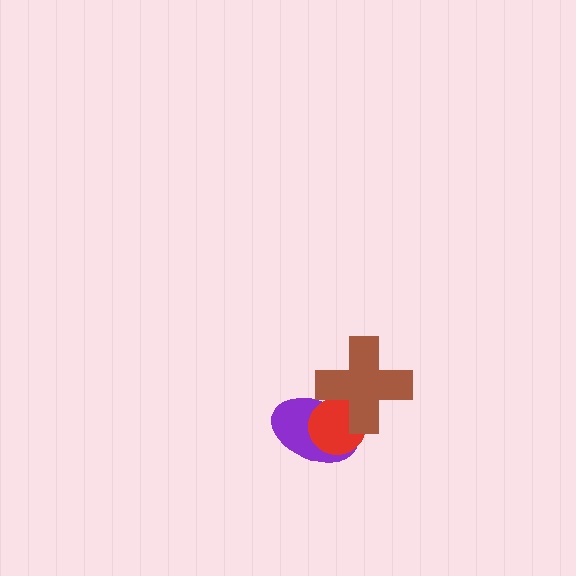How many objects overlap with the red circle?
2 objects overlap with the red circle.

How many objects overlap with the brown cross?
2 objects overlap with the brown cross.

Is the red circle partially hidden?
Yes, it is partially covered by another shape.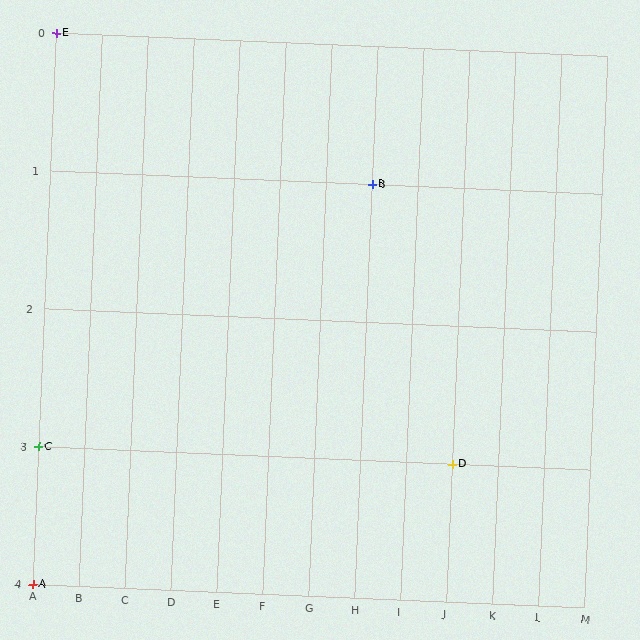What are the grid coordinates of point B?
Point B is at grid coordinates (H, 1).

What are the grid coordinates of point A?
Point A is at grid coordinates (A, 4).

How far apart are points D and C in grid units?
Points D and C are 9 columns apart.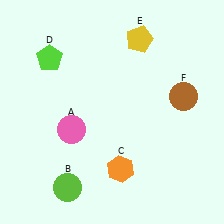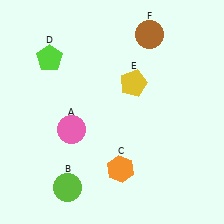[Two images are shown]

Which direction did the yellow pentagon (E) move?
The yellow pentagon (E) moved down.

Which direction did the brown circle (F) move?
The brown circle (F) moved up.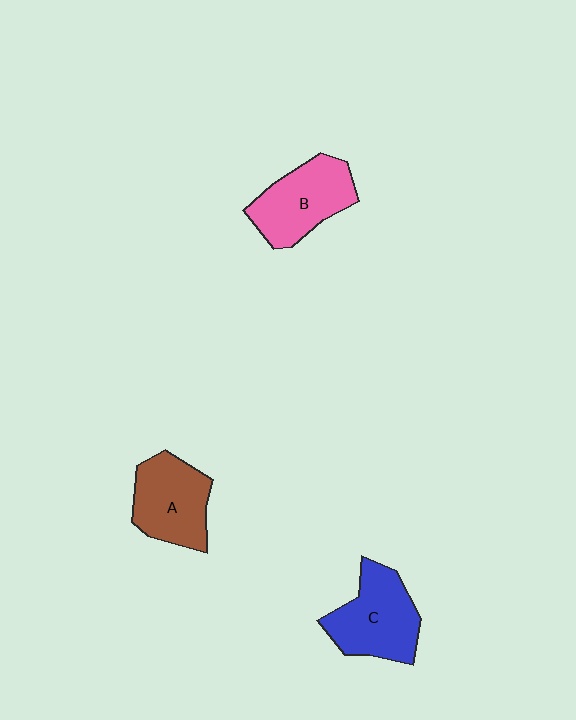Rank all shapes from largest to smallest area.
From largest to smallest: C (blue), B (pink), A (brown).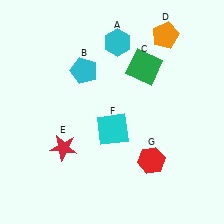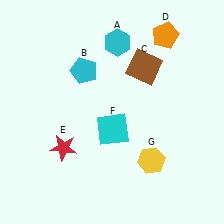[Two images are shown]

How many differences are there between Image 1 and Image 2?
There are 2 differences between the two images.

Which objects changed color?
C changed from green to brown. G changed from red to yellow.